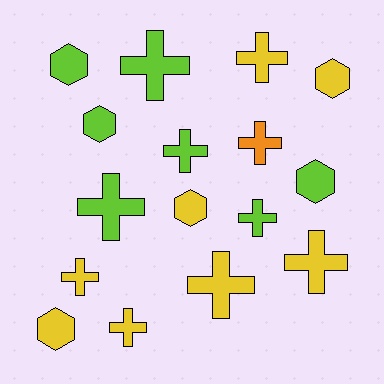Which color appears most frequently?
Yellow, with 8 objects.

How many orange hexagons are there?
There are no orange hexagons.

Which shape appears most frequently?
Cross, with 10 objects.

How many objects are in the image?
There are 16 objects.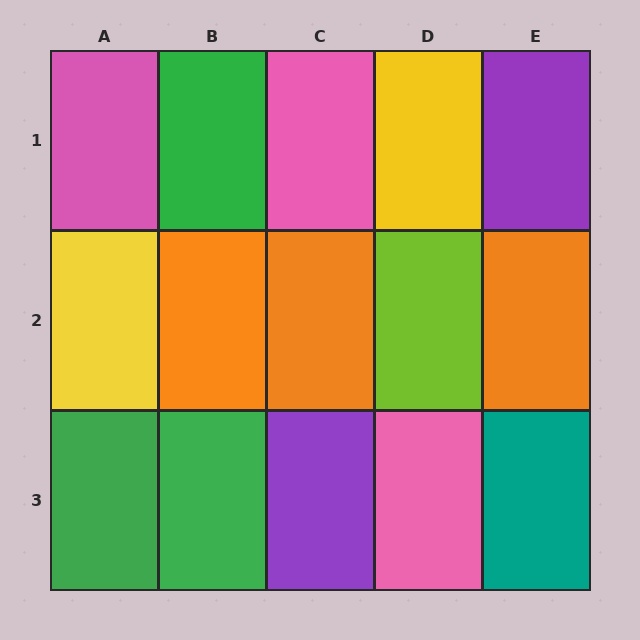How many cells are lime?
1 cell is lime.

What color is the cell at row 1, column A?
Pink.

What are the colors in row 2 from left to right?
Yellow, orange, orange, lime, orange.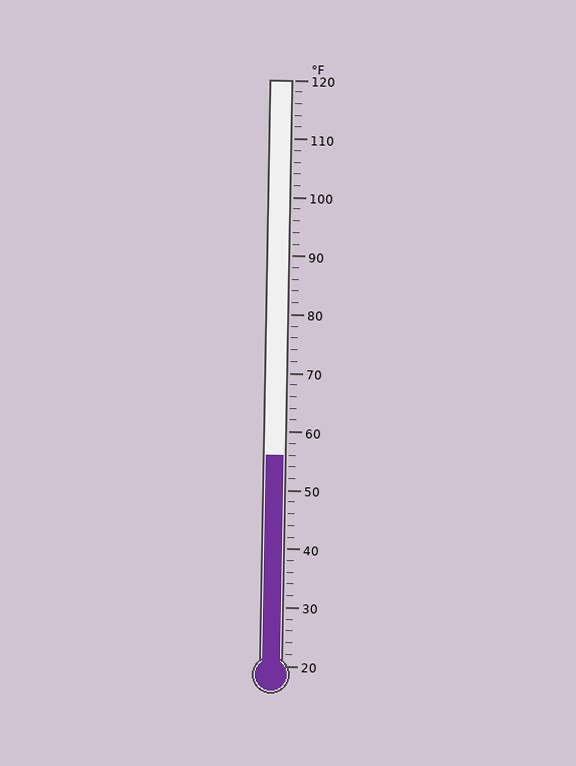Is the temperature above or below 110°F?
The temperature is below 110°F.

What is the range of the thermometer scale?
The thermometer scale ranges from 20°F to 120°F.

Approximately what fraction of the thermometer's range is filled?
The thermometer is filled to approximately 35% of its range.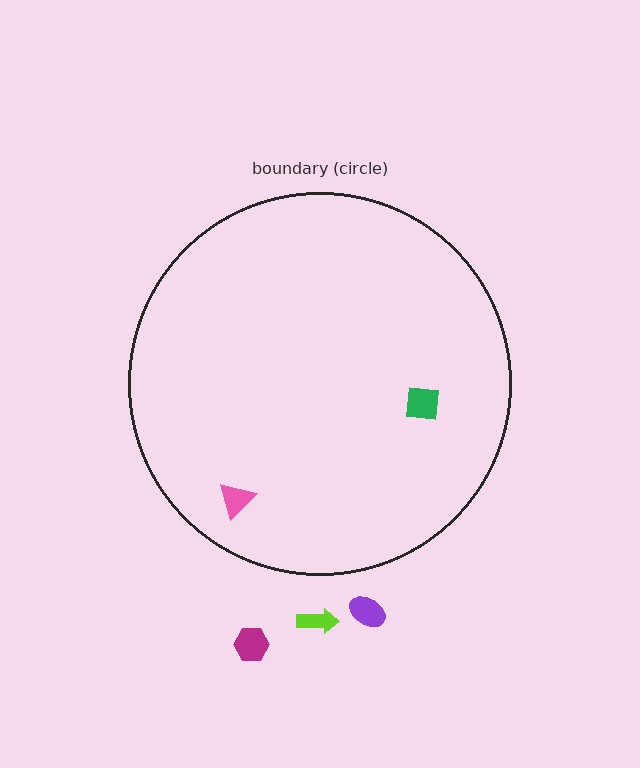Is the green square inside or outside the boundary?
Inside.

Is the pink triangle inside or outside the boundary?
Inside.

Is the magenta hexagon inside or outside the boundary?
Outside.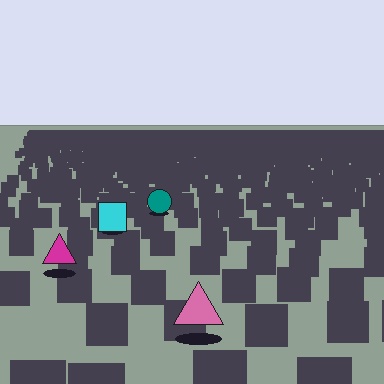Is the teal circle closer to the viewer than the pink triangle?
No. The pink triangle is closer — you can tell from the texture gradient: the ground texture is coarser near it.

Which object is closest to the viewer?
The pink triangle is closest. The texture marks near it are larger and more spread out.